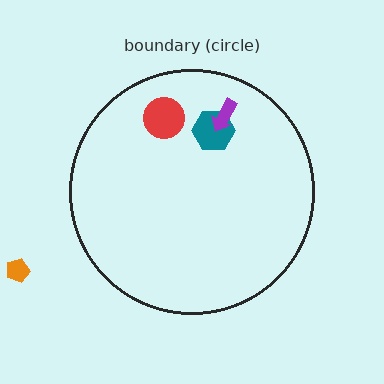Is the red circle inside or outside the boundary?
Inside.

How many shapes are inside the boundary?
3 inside, 1 outside.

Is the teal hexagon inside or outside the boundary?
Inside.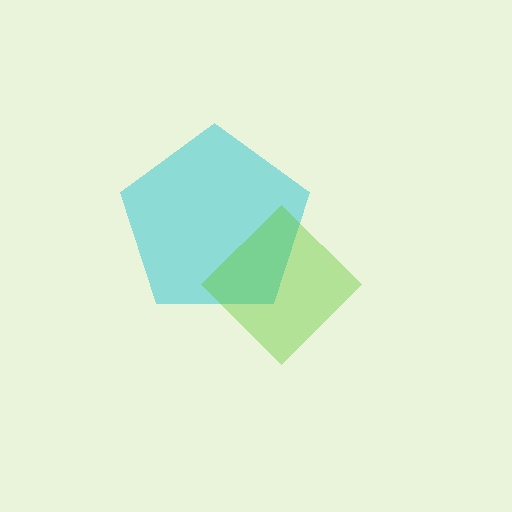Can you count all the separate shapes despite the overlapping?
Yes, there are 2 separate shapes.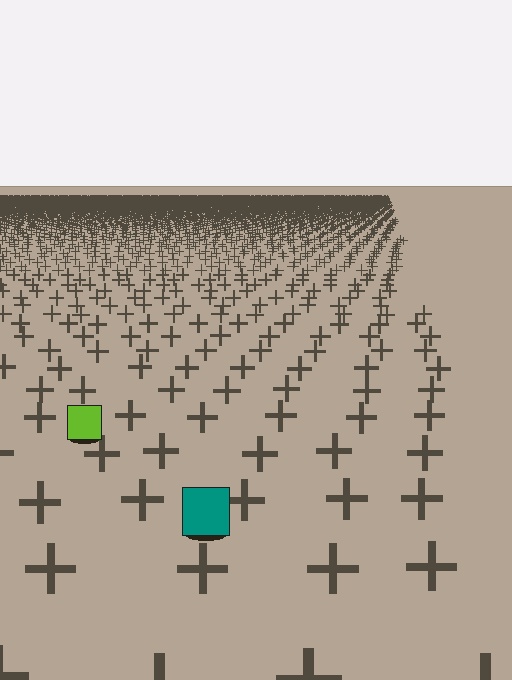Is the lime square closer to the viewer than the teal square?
No. The teal square is closer — you can tell from the texture gradient: the ground texture is coarser near it.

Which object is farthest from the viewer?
The lime square is farthest from the viewer. It appears smaller and the ground texture around it is denser.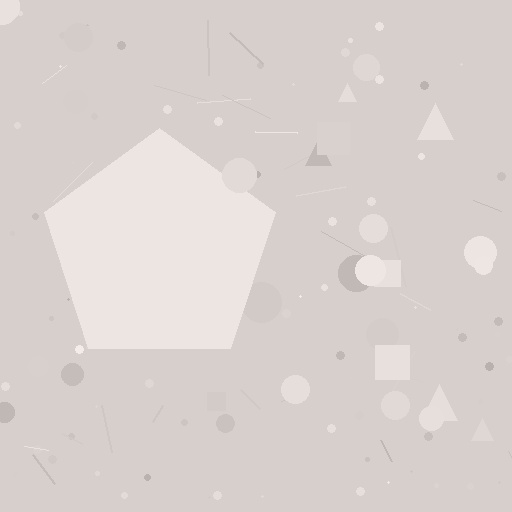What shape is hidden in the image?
A pentagon is hidden in the image.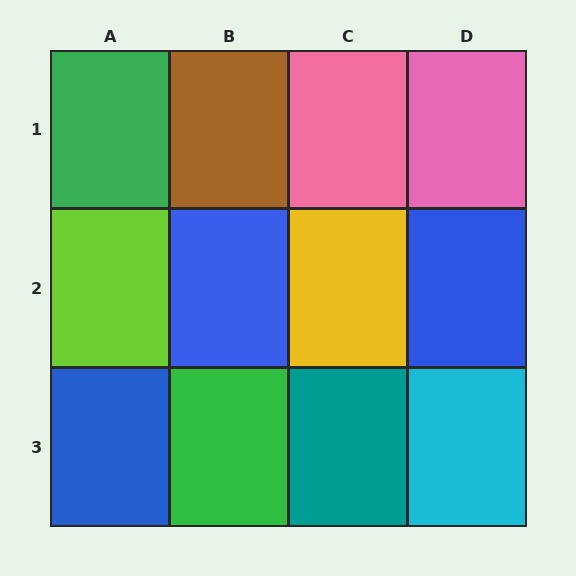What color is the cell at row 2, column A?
Lime.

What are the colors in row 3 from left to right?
Blue, green, teal, cyan.